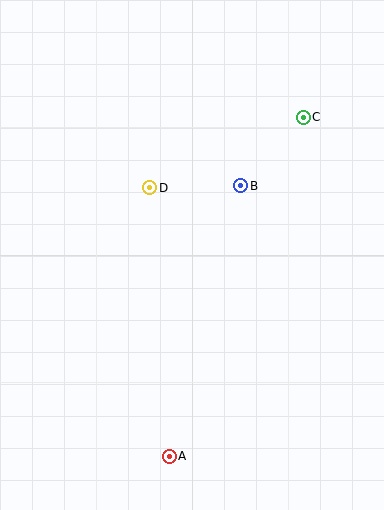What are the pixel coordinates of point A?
Point A is at (169, 456).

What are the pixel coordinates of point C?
Point C is at (303, 117).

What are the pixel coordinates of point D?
Point D is at (150, 188).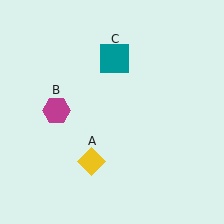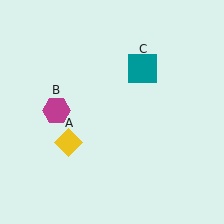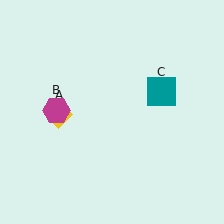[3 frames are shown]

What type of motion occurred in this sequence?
The yellow diamond (object A), teal square (object C) rotated clockwise around the center of the scene.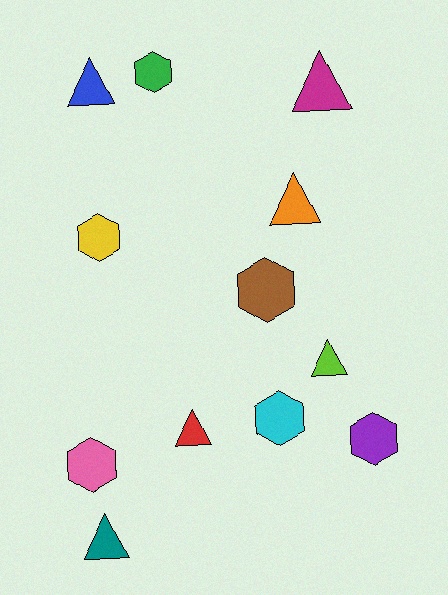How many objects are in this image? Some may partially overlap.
There are 12 objects.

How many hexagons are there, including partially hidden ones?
There are 6 hexagons.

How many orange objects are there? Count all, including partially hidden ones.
There is 1 orange object.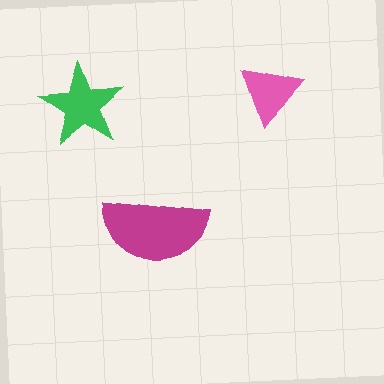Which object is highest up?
The pink triangle is topmost.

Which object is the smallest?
The pink triangle.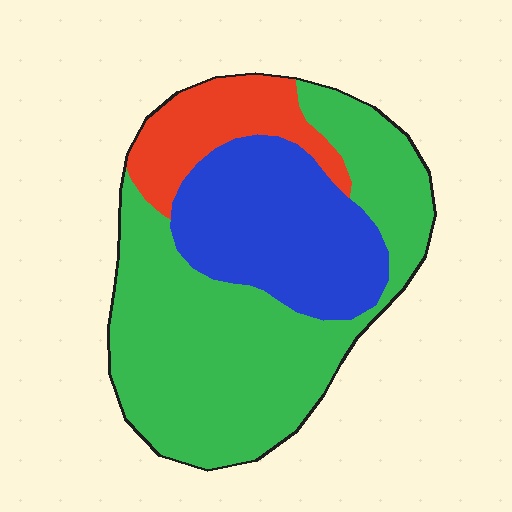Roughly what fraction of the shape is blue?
Blue covers around 30% of the shape.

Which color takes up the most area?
Green, at roughly 55%.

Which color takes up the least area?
Red, at roughly 15%.